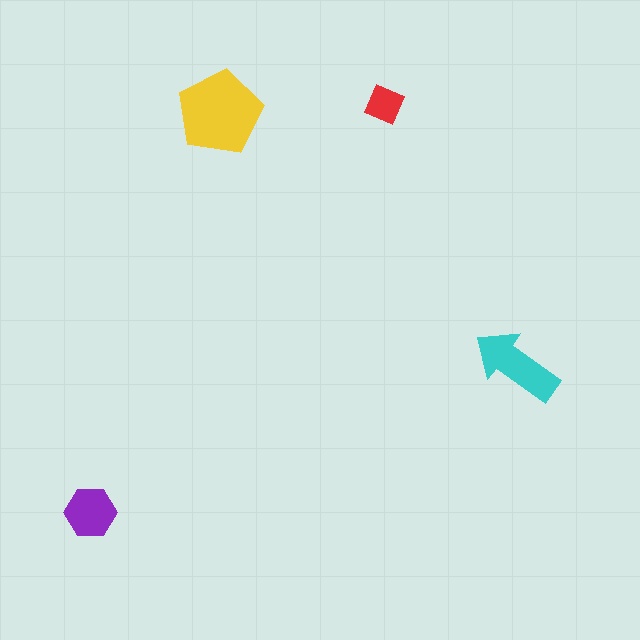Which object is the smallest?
The red diamond.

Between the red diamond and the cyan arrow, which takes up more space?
The cyan arrow.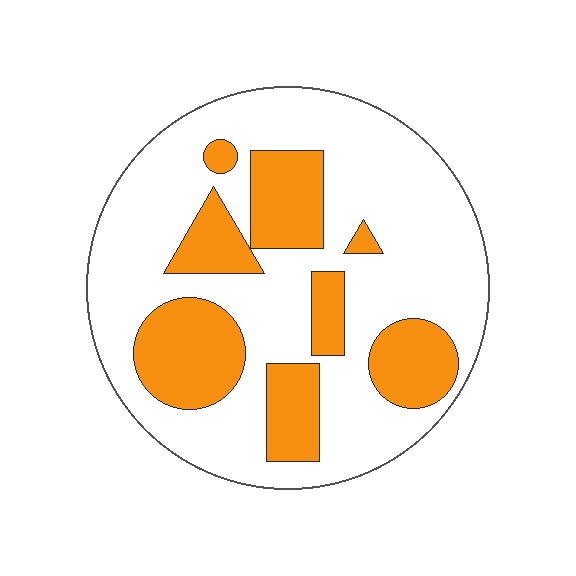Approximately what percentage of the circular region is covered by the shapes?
Approximately 30%.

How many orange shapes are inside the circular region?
8.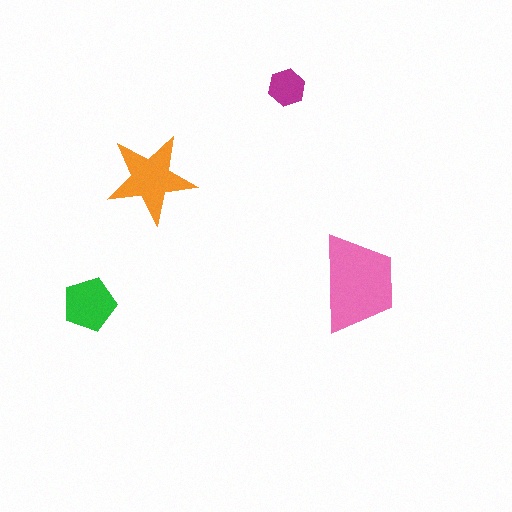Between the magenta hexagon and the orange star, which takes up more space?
The orange star.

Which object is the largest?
The pink trapezoid.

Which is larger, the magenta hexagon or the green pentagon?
The green pentagon.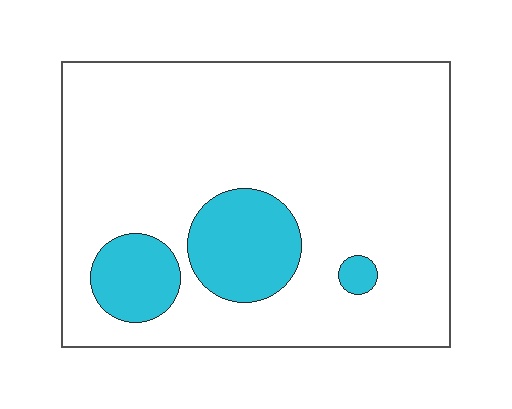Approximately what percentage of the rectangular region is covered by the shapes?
Approximately 15%.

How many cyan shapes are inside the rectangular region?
3.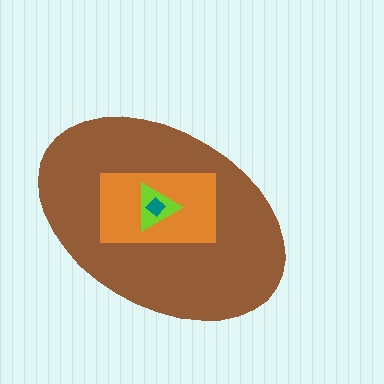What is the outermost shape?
The brown ellipse.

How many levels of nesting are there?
4.